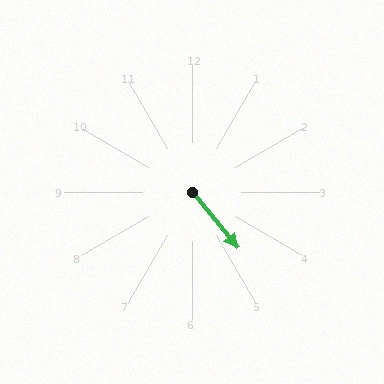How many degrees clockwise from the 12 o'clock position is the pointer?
Approximately 140 degrees.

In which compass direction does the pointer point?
Southeast.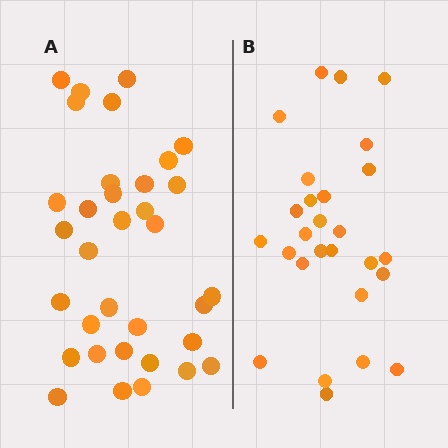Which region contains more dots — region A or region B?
Region A (the left region) has more dots.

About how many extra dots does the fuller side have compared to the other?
Region A has roughly 8 or so more dots than region B.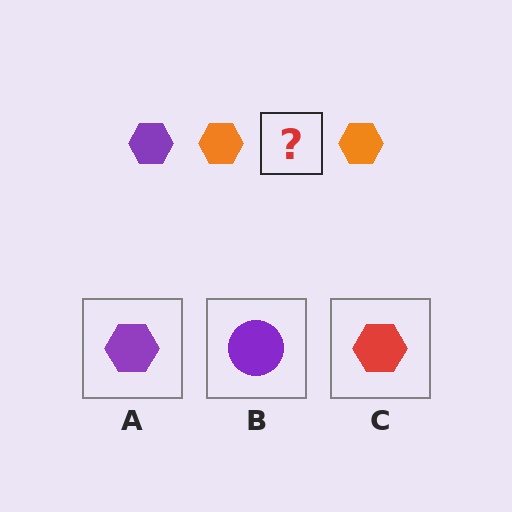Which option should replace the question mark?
Option A.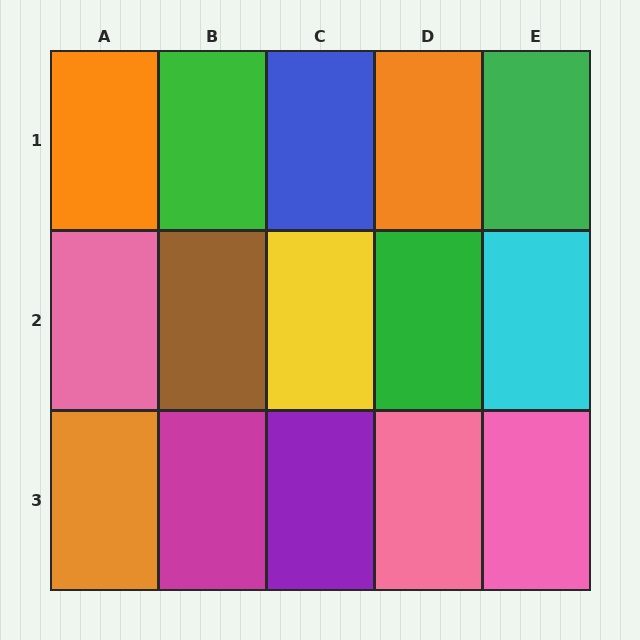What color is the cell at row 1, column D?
Orange.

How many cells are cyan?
1 cell is cyan.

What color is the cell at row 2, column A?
Pink.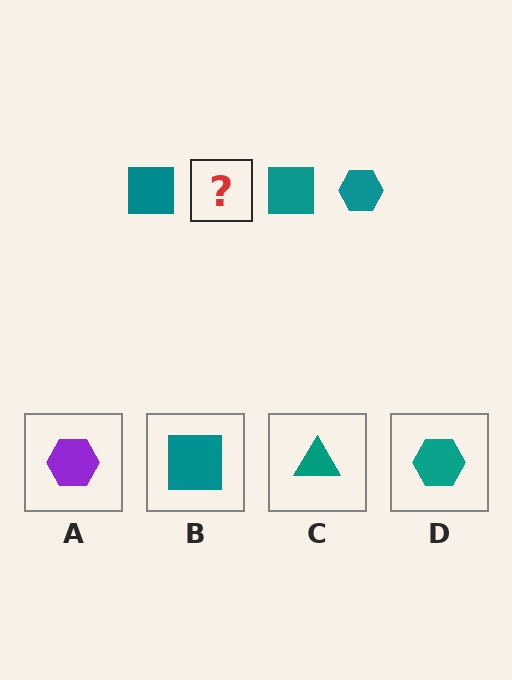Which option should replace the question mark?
Option D.